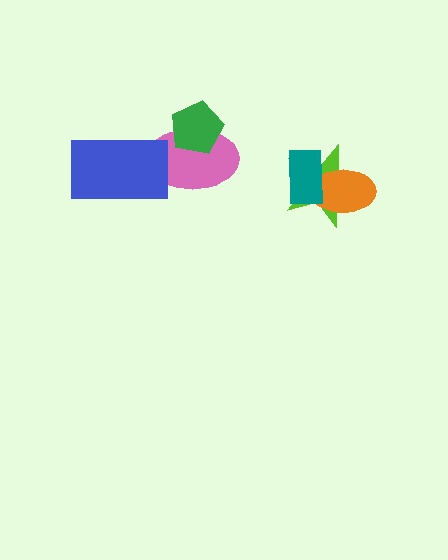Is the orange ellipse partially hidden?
Yes, it is partially covered by another shape.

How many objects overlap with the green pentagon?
1 object overlaps with the green pentagon.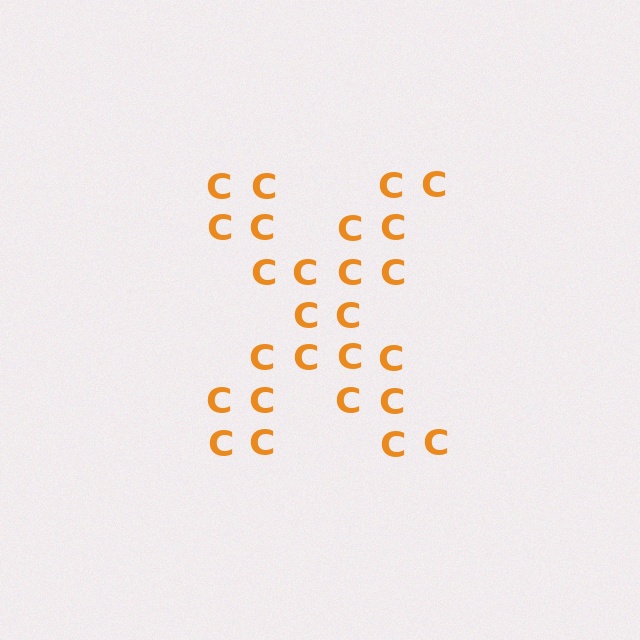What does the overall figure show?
The overall figure shows the letter X.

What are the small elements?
The small elements are letter C's.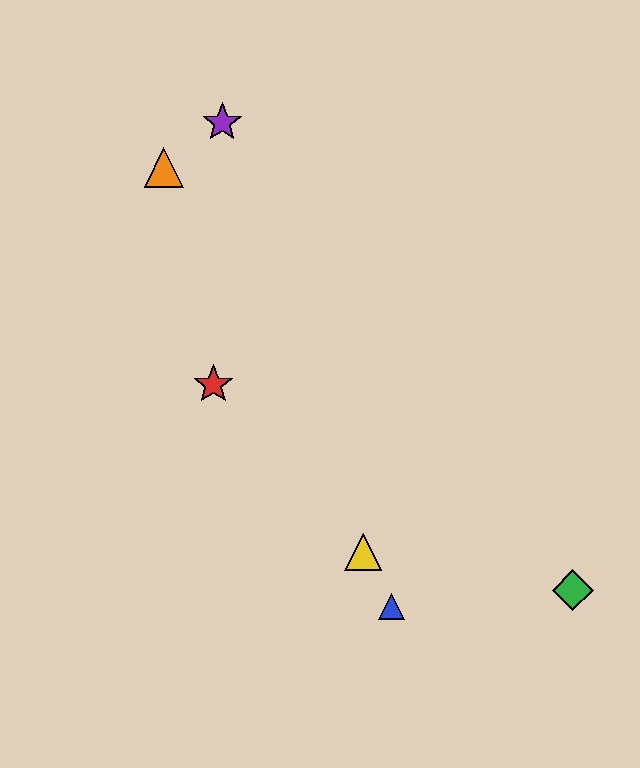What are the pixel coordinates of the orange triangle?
The orange triangle is at (164, 167).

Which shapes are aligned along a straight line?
The blue triangle, the yellow triangle, the orange triangle are aligned along a straight line.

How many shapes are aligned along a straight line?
3 shapes (the blue triangle, the yellow triangle, the orange triangle) are aligned along a straight line.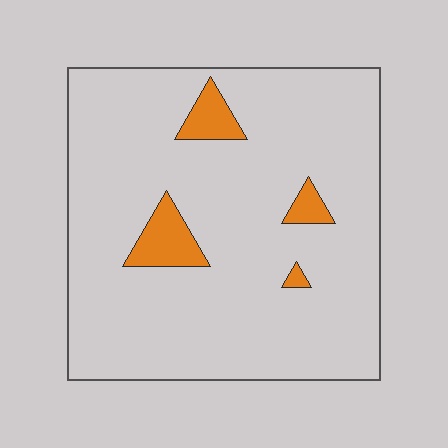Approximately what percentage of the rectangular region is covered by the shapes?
Approximately 10%.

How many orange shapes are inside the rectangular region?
4.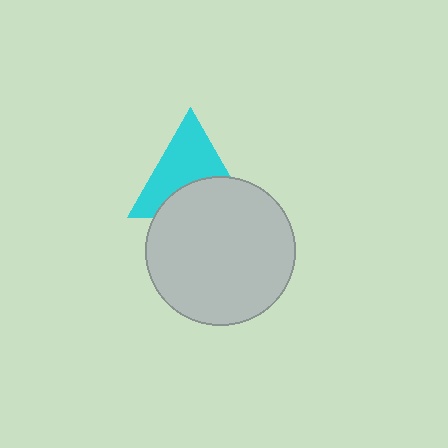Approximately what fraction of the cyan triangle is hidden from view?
Roughly 41% of the cyan triangle is hidden behind the light gray circle.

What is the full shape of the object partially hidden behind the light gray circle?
The partially hidden object is a cyan triangle.